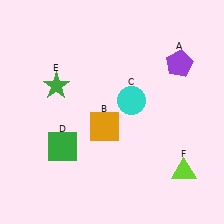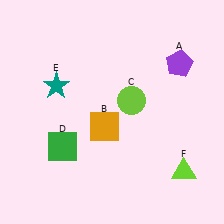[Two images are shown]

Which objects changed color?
C changed from cyan to lime. E changed from green to teal.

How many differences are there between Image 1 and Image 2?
There are 2 differences between the two images.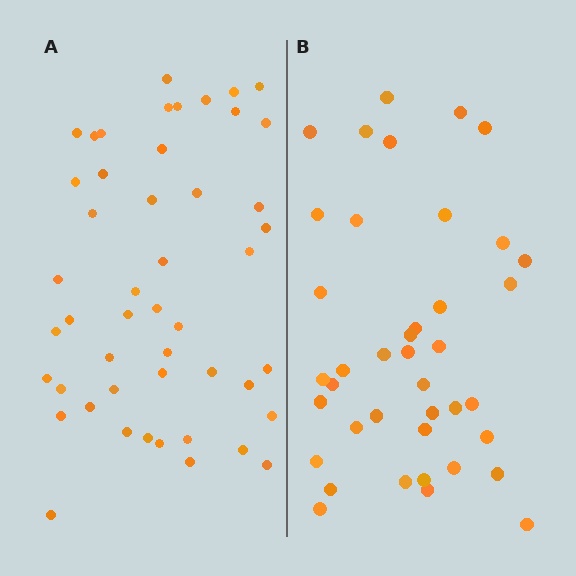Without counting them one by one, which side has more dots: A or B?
Region A (the left region) has more dots.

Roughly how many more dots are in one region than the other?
Region A has roughly 8 or so more dots than region B.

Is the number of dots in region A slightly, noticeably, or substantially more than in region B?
Region A has only slightly more — the two regions are fairly close. The ratio is roughly 1.2 to 1.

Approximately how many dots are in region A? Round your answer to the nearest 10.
About 50 dots. (The exact count is 48, which rounds to 50.)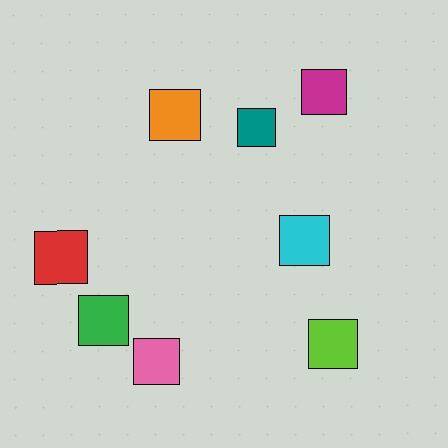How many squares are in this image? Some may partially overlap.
There are 8 squares.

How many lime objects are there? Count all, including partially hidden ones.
There is 1 lime object.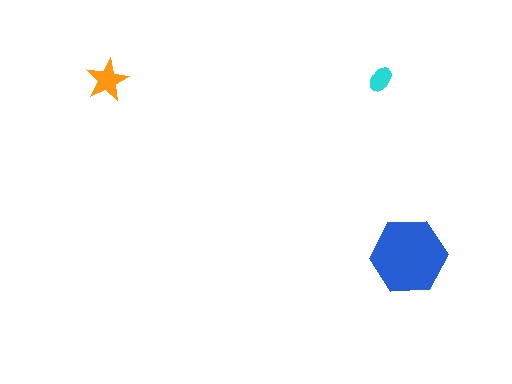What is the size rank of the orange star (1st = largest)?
2nd.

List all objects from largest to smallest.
The blue hexagon, the orange star, the cyan ellipse.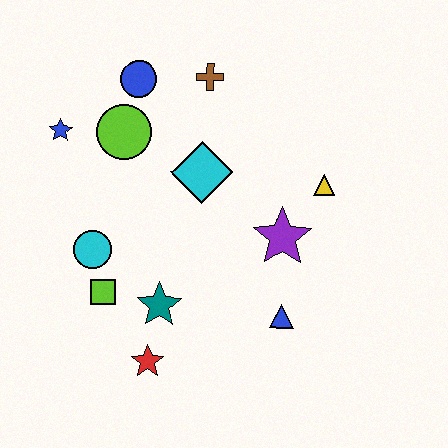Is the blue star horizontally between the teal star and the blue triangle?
No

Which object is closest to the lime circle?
The blue circle is closest to the lime circle.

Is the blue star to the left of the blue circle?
Yes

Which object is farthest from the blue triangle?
The blue star is farthest from the blue triangle.